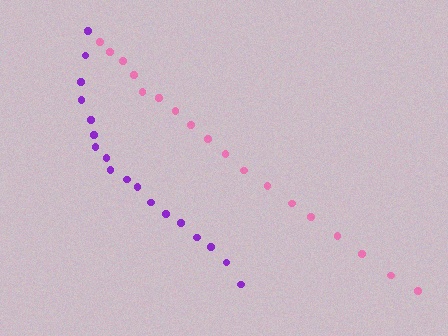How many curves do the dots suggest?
There are 2 distinct paths.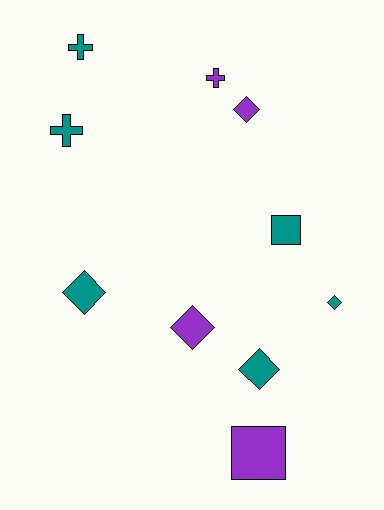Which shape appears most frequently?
Diamond, with 5 objects.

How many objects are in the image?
There are 10 objects.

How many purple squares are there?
There is 1 purple square.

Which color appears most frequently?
Teal, with 6 objects.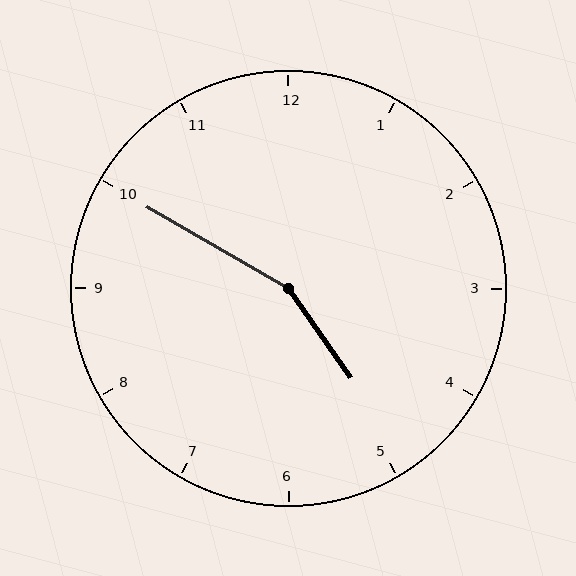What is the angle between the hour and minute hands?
Approximately 155 degrees.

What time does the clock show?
4:50.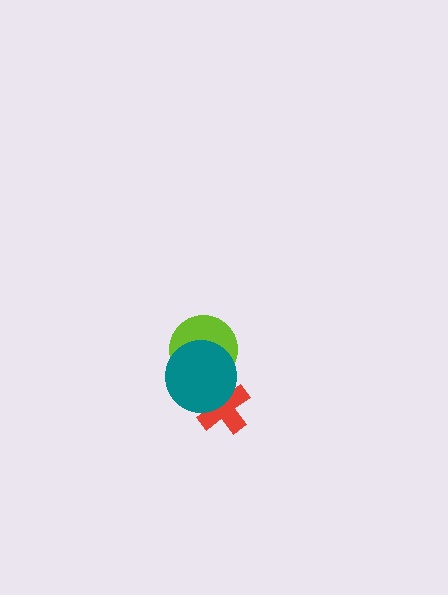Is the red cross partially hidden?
Yes, it is partially covered by another shape.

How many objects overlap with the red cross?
1 object overlaps with the red cross.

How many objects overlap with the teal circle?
2 objects overlap with the teal circle.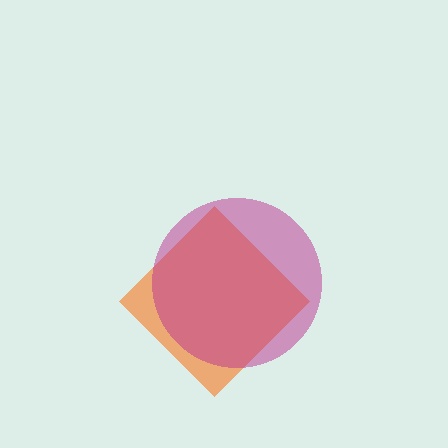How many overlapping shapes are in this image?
There are 2 overlapping shapes in the image.